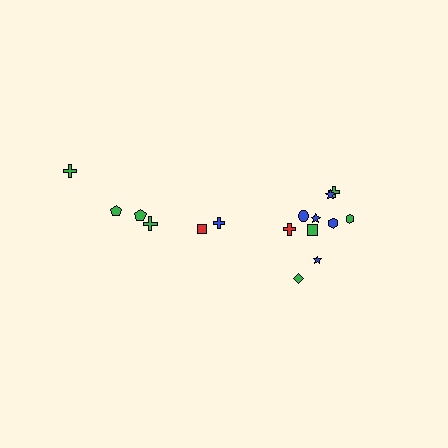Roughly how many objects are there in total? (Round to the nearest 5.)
Roughly 15 objects in total.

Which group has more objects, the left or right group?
The right group.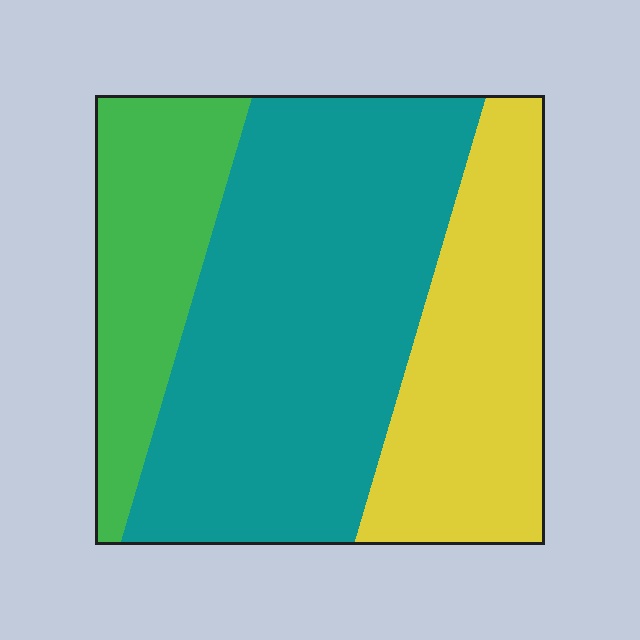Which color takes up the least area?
Green, at roughly 20%.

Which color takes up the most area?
Teal, at roughly 50%.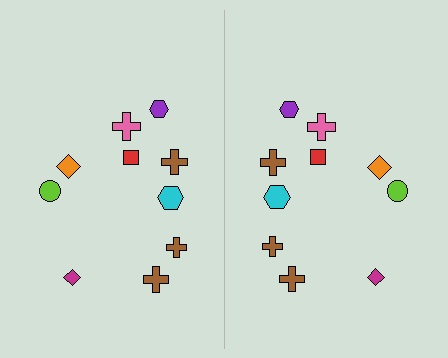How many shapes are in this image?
There are 20 shapes in this image.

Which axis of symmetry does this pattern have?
The pattern has a vertical axis of symmetry running through the center of the image.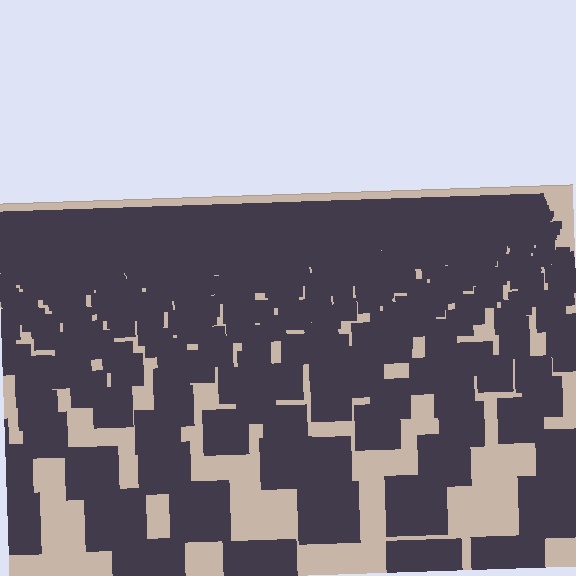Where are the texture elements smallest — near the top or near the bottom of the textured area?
Near the top.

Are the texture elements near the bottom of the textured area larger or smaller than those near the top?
Larger. Near the bottom, elements are closer to the viewer and appear at a bigger on-screen size.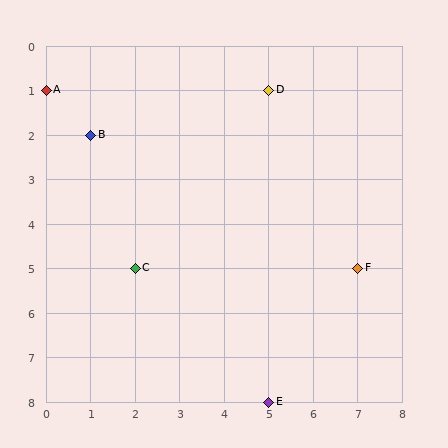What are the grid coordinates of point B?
Point B is at grid coordinates (1, 2).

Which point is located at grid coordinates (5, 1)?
Point D is at (5, 1).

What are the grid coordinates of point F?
Point F is at grid coordinates (7, 5).